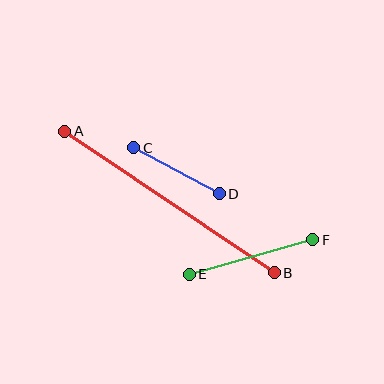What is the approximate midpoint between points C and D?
The midpoint is at approximately (176, 171) pixels.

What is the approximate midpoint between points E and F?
The midpoint is at approximately (251, 257) pixels.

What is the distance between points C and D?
The distance is approximately 97 pixels.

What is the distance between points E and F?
The distance is approximately 128 pixels.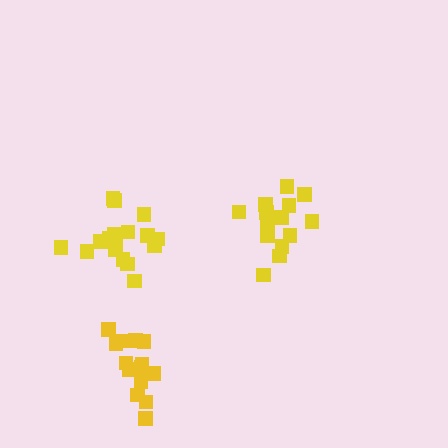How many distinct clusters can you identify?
There are 3 distinct clusters.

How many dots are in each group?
Group 1: 15 dots, Group 2: 14 dots, Group 3: 17 dots (46 total).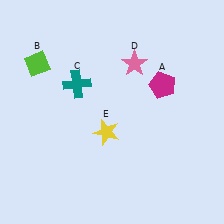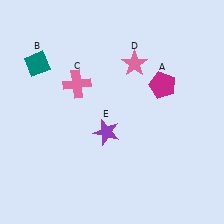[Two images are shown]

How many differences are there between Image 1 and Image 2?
There are 3 differences between the two images.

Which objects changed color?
B changed from lime to teal. C changed from teal to pink. E changed from yellow to purple.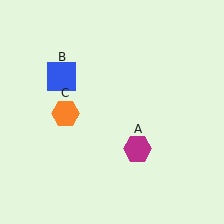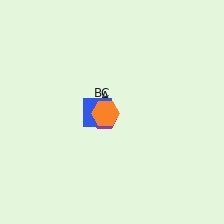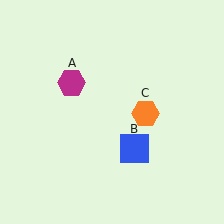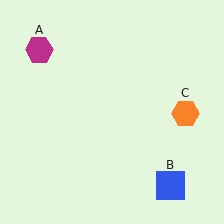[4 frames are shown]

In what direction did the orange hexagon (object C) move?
The orange hexagon (object C) moved right.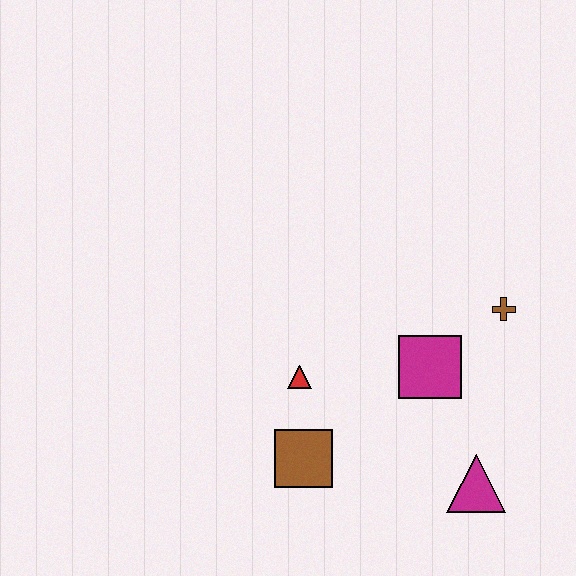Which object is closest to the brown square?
The red triangle is closest to the brown square.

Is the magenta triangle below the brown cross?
Yes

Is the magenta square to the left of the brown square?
No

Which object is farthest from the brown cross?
The brown square is farthest from the brown cross.